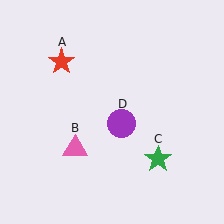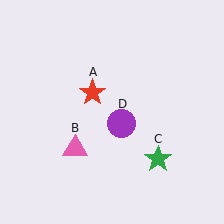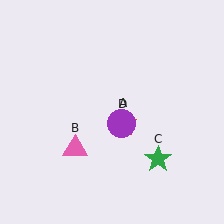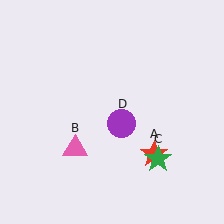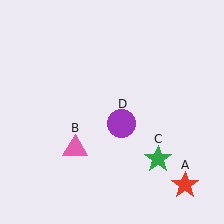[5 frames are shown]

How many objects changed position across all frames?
1 object changed position: red star (object A).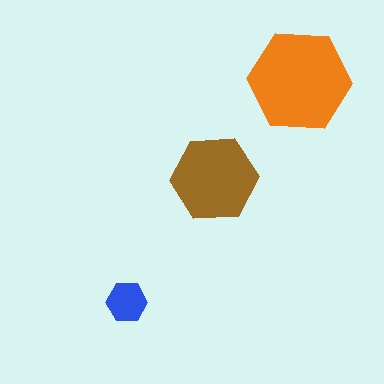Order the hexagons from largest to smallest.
the orange one, the brown one, the blue one.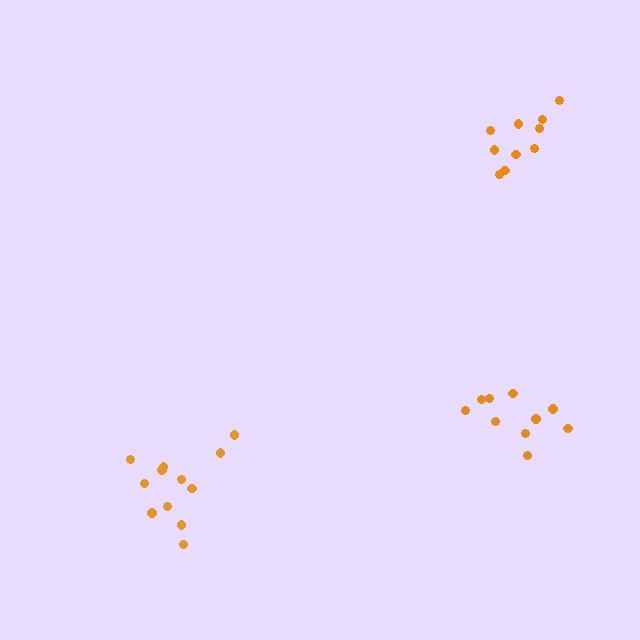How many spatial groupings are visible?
There are 3 spatial groupings.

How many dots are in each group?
Group 1: 10 dots, Group 2: 12 dots, Group 3: 10 dots (32 total).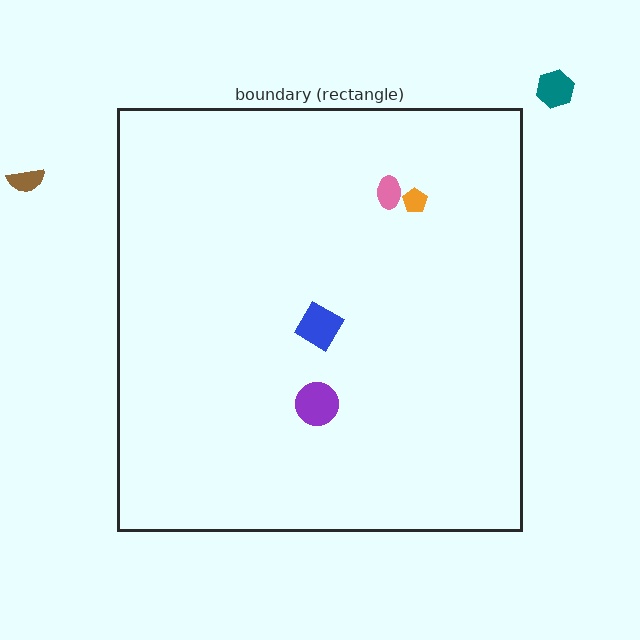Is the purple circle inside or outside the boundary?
Inside.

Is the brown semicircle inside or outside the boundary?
Outside.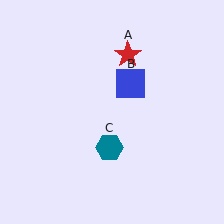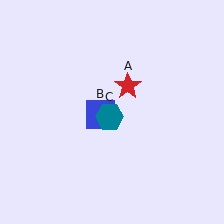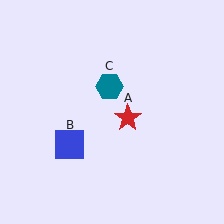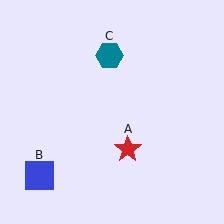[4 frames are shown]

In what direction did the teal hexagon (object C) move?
The teal hexagon (object C) moved up.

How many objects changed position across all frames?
3 objects changed position: red star (object A), blue square (object B), teal hexagon (object C).